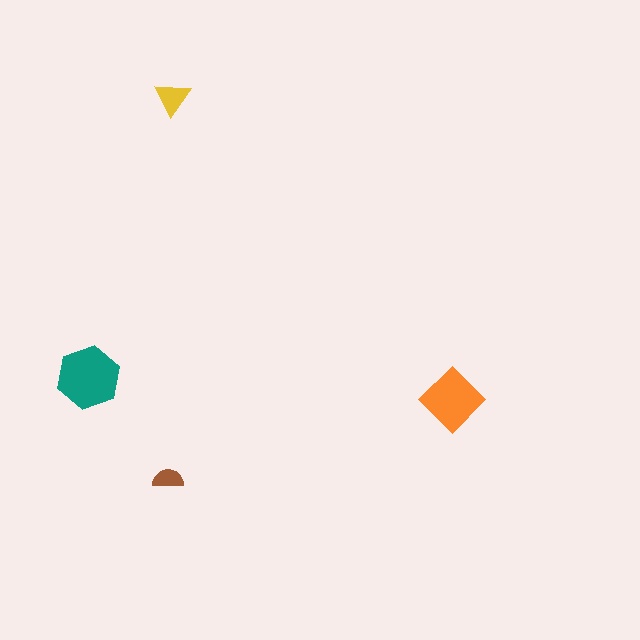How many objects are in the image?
There are 4 objects in the image.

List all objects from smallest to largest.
The brown semicircle, the yellow triangle, the orange diamond, the teal hexagon.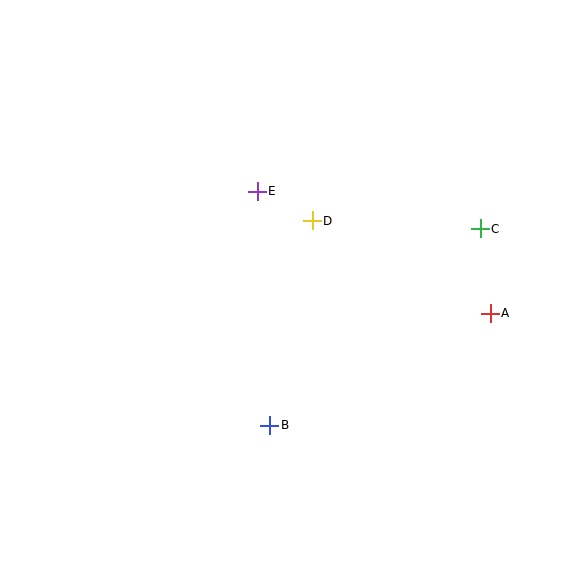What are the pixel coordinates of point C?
Point C is at (480, 229).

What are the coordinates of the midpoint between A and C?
The midpoint between A and C is at (485, 271).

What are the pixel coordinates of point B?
Point B is at (270, 425).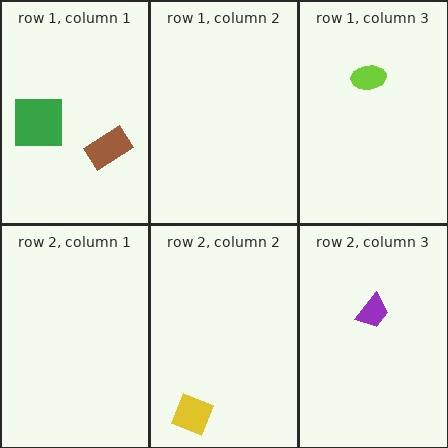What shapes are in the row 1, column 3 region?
The lime ellipse.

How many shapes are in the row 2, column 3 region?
1.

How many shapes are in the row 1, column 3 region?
1.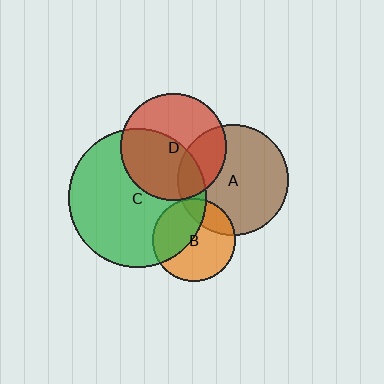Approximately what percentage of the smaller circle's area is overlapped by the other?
Approximately 50%.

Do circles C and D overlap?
Yes.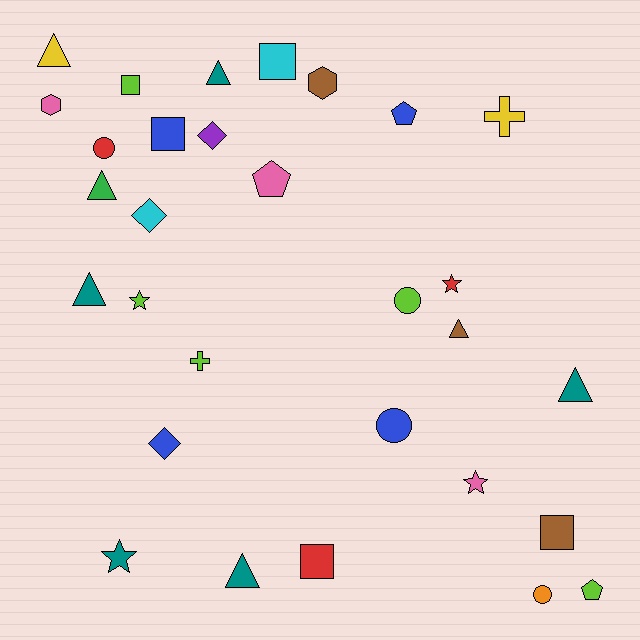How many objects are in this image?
There are 30 objects.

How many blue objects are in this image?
There are 4 blue objects.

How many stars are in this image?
There are 4 stars.